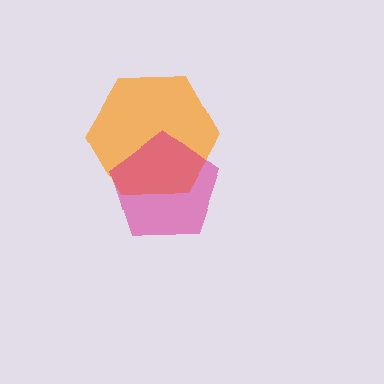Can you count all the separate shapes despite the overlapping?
Yes, there are 2 separate shapes.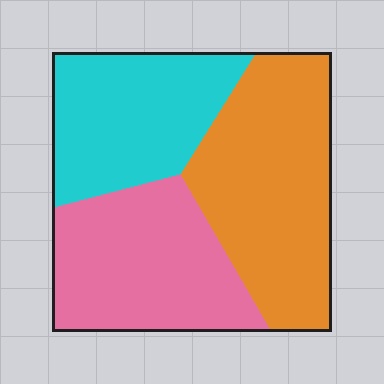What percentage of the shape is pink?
Pink covers roughly 30% of the shape.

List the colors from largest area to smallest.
From largest to smallest: orange, pink, cyan.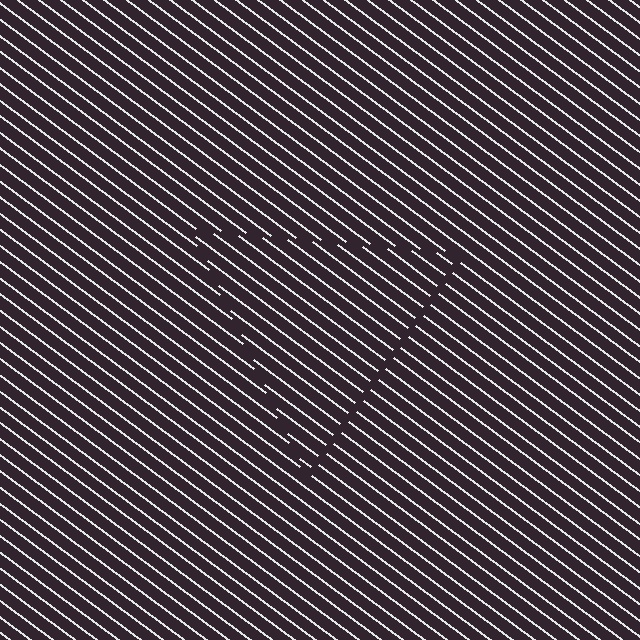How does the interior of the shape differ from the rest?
The interior of the shape contains the same grating, shifted by half a period — the contour is defined by the phase discontinuity where line-ends from the inner and outer gratings abut.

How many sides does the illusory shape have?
3 sides — the line-ends trace a triangle.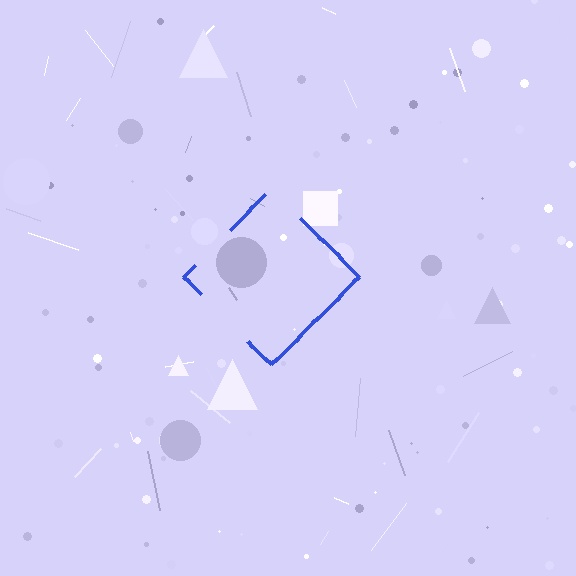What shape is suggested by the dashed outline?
The dashed outline suggests a diamond.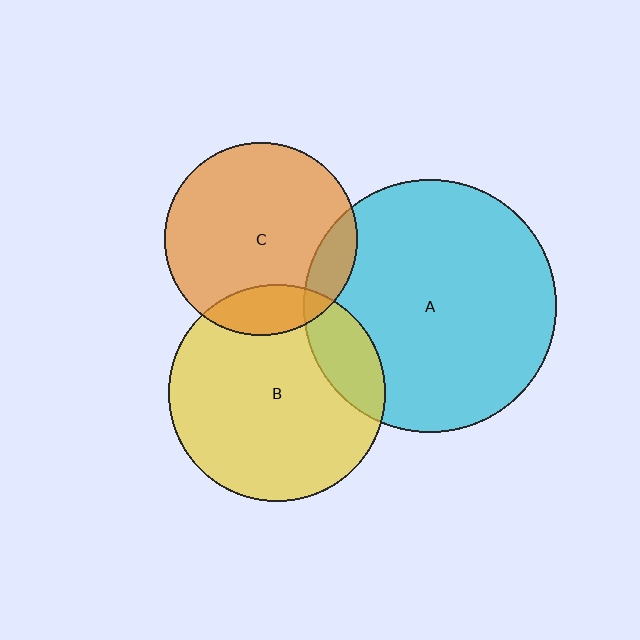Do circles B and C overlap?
Yes.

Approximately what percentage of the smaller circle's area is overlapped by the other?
Approximately 15%.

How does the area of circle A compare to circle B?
Approximately 1.3 times.